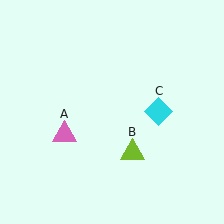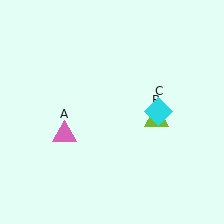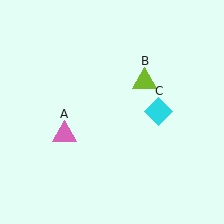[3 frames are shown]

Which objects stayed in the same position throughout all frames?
Pink triangle (object A) and cyan diamond (object C) remained stationary.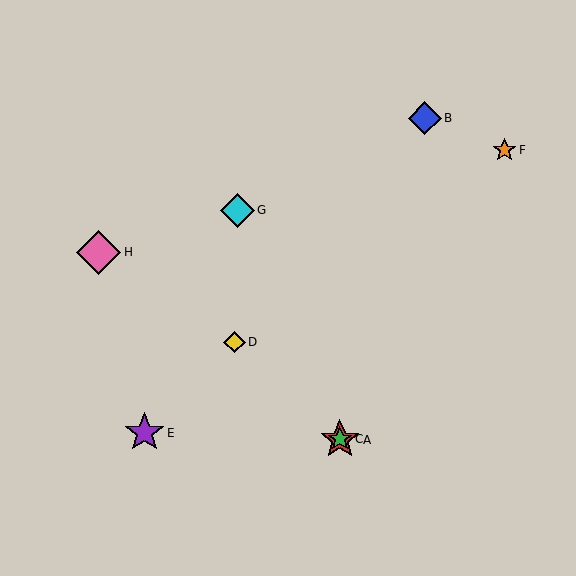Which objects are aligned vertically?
Objects A, C are aligned vertically.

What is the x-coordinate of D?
Object D is at x≈235.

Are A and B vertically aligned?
No, A is at x≈340 and B is at x≈425.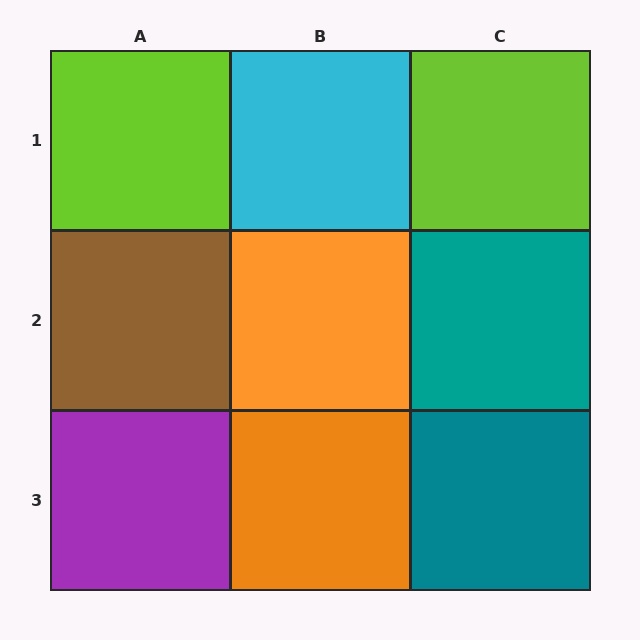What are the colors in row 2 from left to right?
Brown, orange, teal.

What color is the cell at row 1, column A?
Lime.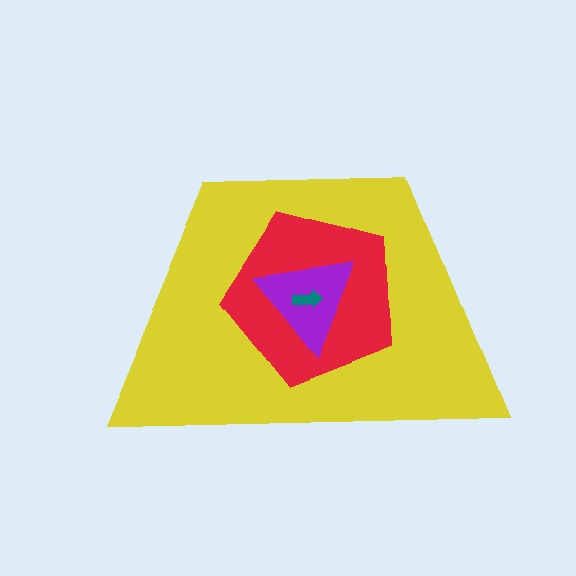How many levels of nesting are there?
4.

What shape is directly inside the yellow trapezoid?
The red pentagon.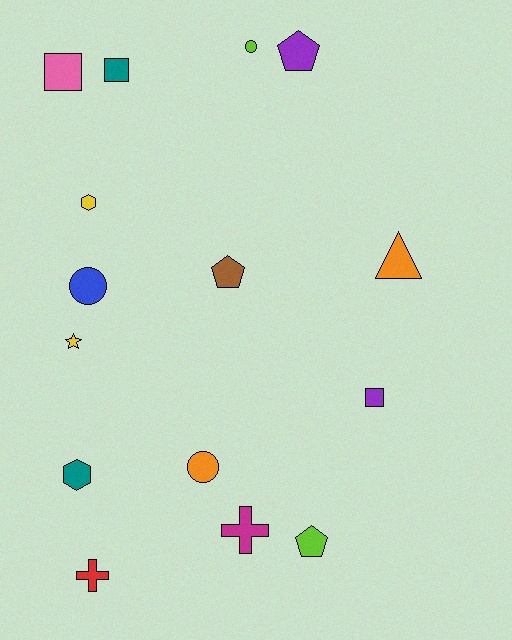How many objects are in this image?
There are 15 objects.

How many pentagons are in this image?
There are 3 pentagons.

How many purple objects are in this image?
There are 2 purple objects.